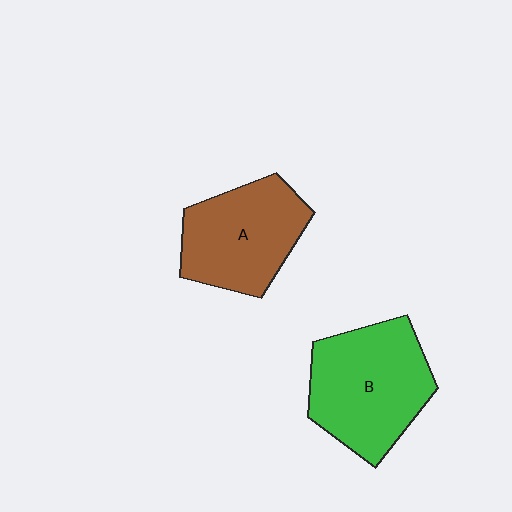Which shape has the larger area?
Shape B (green).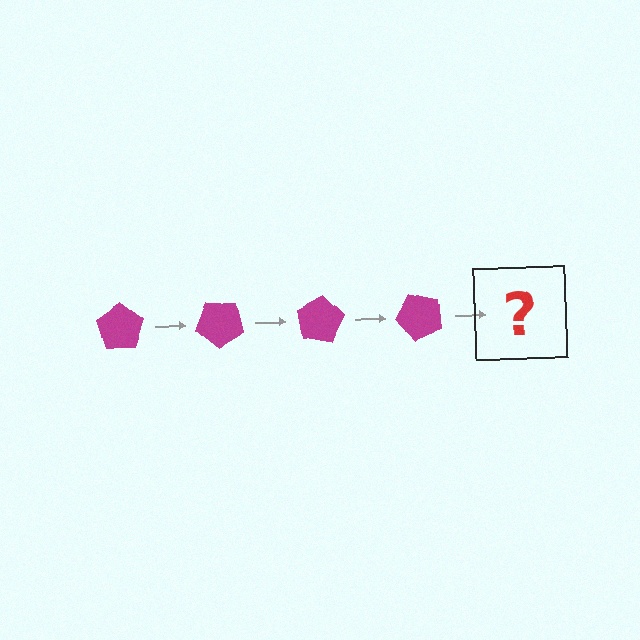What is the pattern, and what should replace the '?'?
The pattern is that the pentagon rotates 40 degrees each step. The '?' should be a magenta pentagon rotated 160 degrees.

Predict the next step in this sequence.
The next step is a magenta pentagon rotated 160 degrees.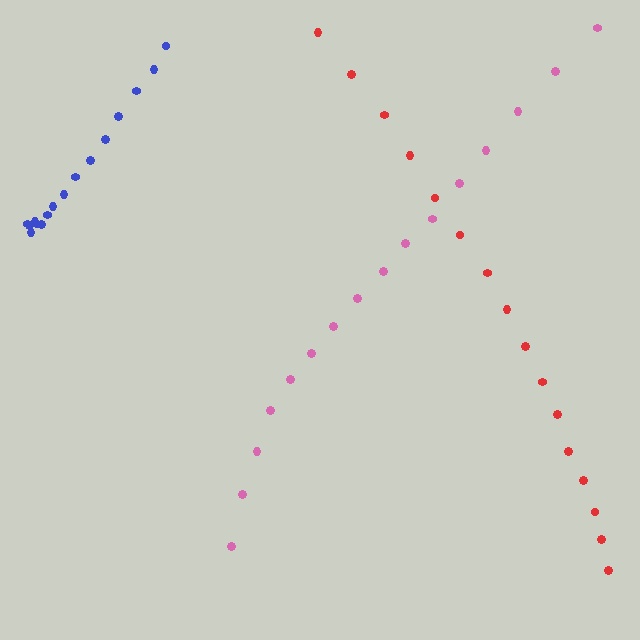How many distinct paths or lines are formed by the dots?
There are 3 distinct paths.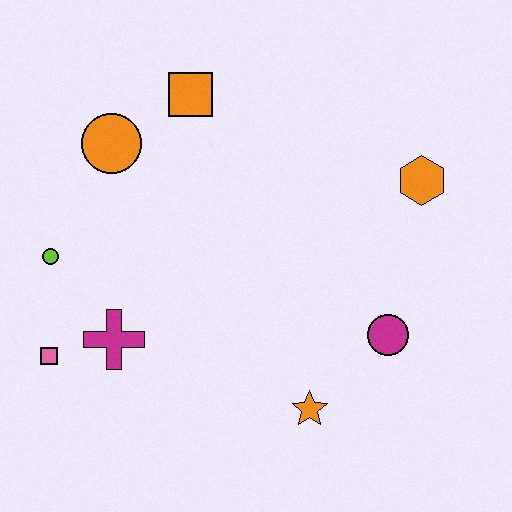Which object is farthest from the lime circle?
The orange hexagon is farthest from the lime circle.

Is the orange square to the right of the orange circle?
Yes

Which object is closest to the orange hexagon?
The magenta circle is closest to the orange hexagon.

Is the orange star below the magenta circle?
Yes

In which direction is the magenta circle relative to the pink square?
The magenta circle is to the right of the pink square.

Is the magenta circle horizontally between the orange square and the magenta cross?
No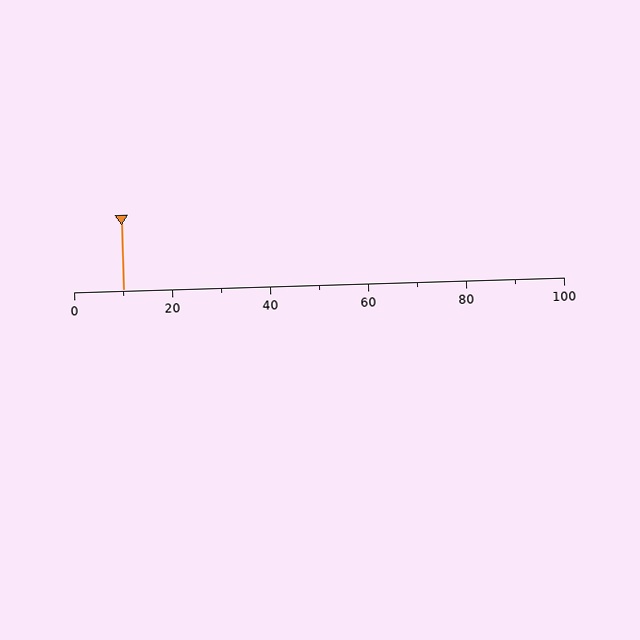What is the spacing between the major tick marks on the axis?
The major ticks are spaced 20 apart.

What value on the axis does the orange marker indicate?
The marker indicates approximately 10.